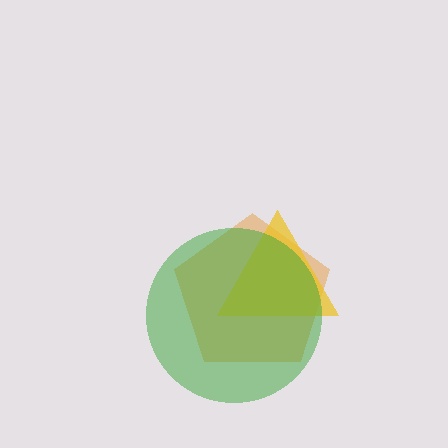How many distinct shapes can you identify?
There are 3 distinct shapes: an orange pentagon, a yellow triangle, a green circle.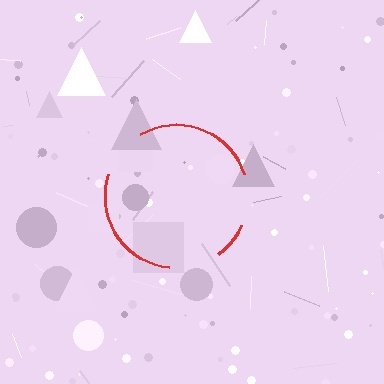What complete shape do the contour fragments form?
The contour fragments form a circle.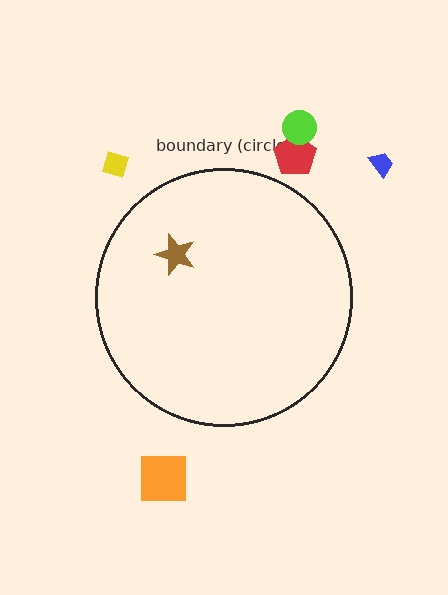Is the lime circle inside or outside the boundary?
Outside.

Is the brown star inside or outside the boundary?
Inside.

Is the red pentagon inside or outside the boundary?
Outside.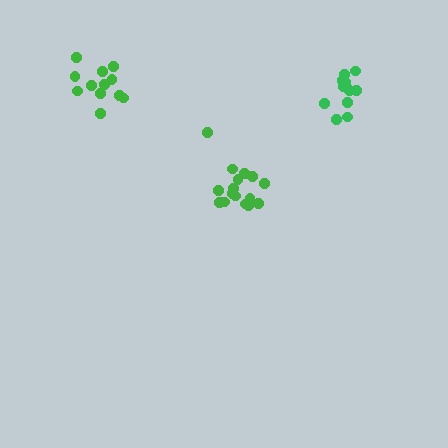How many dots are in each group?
Group 1: 11 dots, Group 2: 12 dots, Group 3: 16 dots (39 total).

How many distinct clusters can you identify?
There are 3 distinct clusters.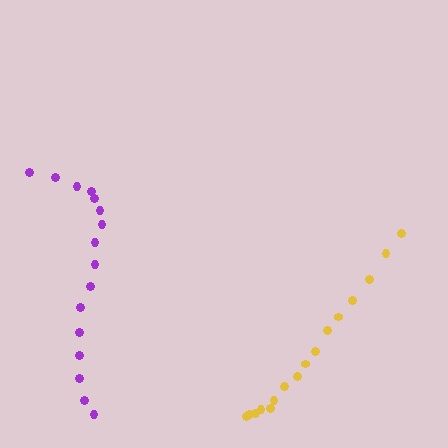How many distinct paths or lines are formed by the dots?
There are 2 distinct paths.